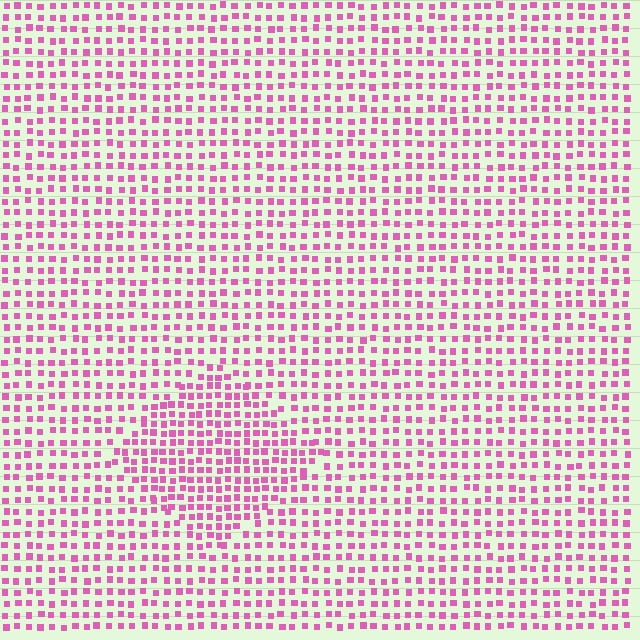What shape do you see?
I see a diamond.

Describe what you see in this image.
The image contains small pink elements arranged at two different densities. A diamond-shaped region is visible where the elements are more densely packed than the surrounding area.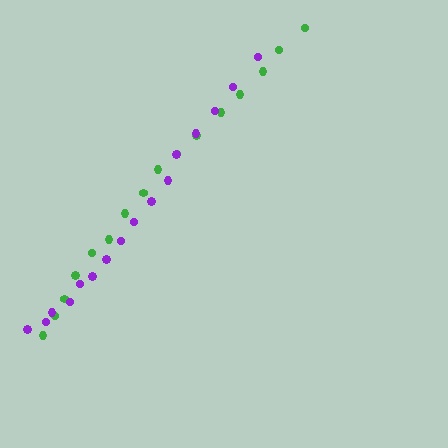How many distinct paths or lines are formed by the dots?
There are 2 distinct paths.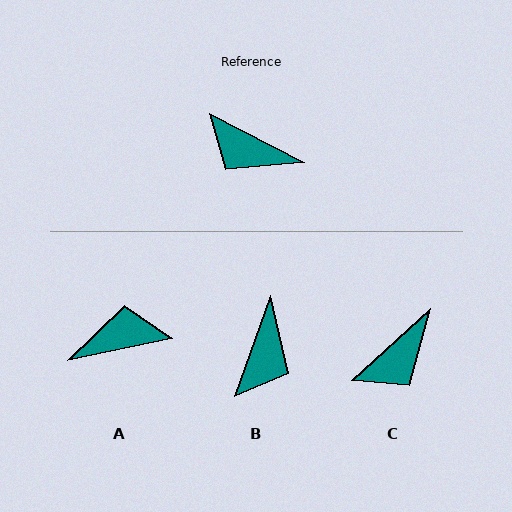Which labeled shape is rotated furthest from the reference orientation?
A, about 141 degrees away.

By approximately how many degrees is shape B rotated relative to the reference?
Approximately 98 degrees counter-clockwise.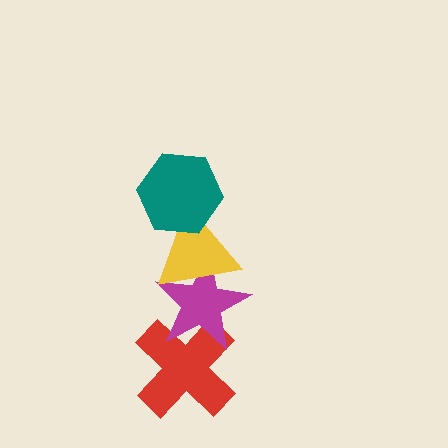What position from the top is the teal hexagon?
The teal hexagon is 1st from the top.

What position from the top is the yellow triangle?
The yellow triangle is 2nd from the top.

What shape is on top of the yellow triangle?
The teal hexagon is on top of the yellow triangle.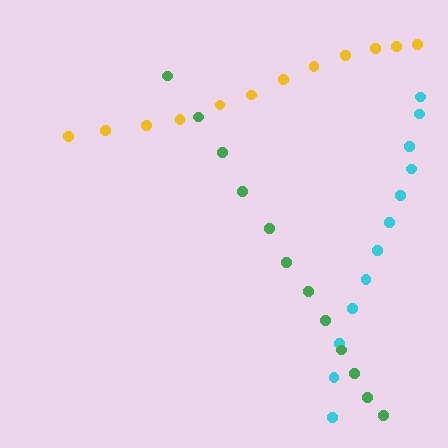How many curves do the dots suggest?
There are 3 distinct paths.